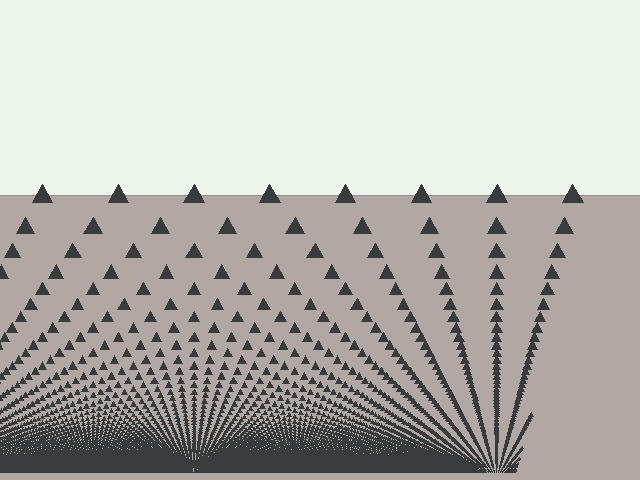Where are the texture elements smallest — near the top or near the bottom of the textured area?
Near the bottom.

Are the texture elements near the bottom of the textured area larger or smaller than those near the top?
Smaller. The gradient is inverted — elements near the bottom are smaller and denser.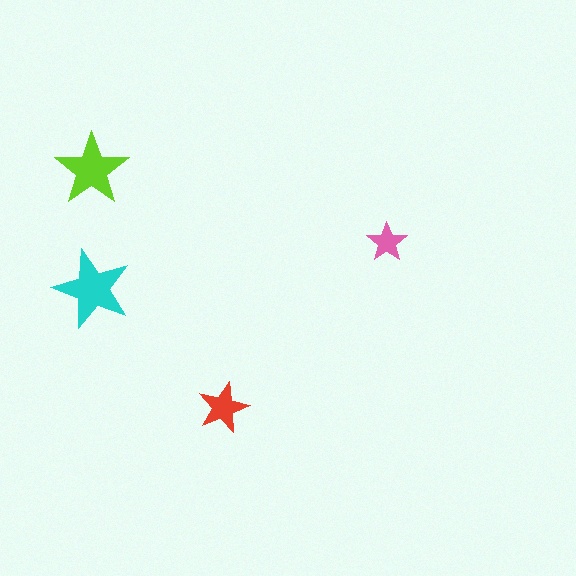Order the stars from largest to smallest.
the cyan one, the lime one, the red one, the pink one.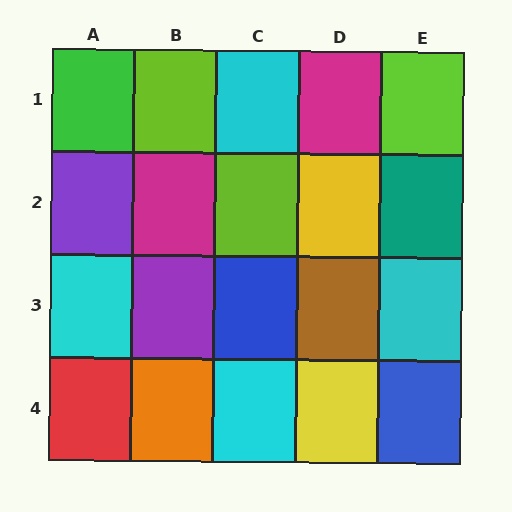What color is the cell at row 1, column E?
Lime.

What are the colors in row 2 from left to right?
Purple, magenta, lime, yellow, teal.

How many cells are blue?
2 cells are blue.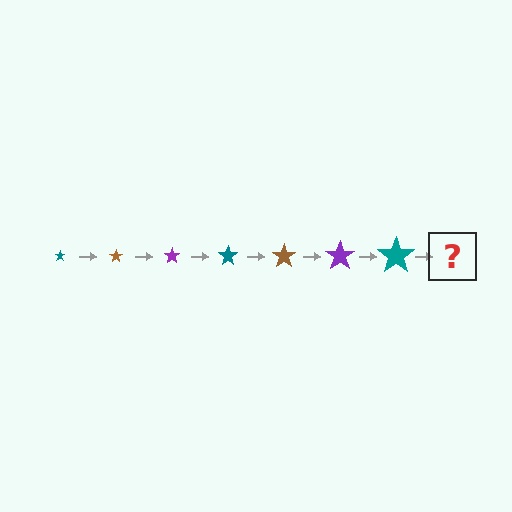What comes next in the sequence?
The next element should be a brown star, larger than the previous one.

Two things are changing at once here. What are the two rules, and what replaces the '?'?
The two rules are that the star grows larger each step and the color cycles through teal, brown, and purple. The '?' should be a brown star, larger than the previous one.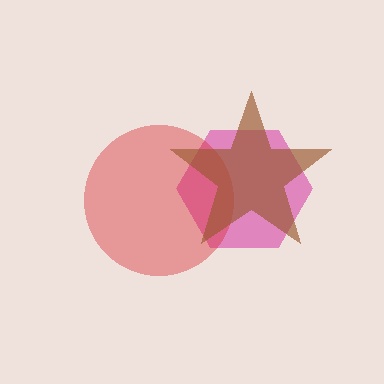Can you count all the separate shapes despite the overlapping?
Yes, there are 3 separate shapes.